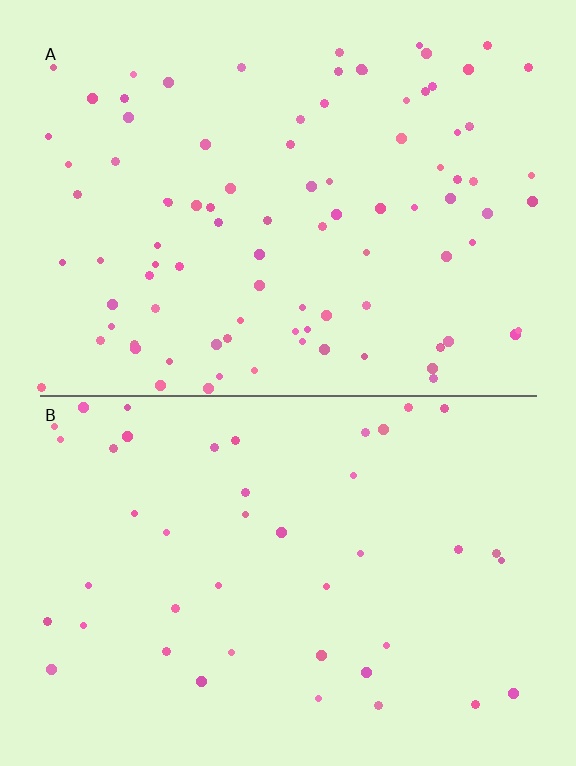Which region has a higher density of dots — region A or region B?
A (the top).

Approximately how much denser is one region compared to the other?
Approximately 2.2× — region A over region B.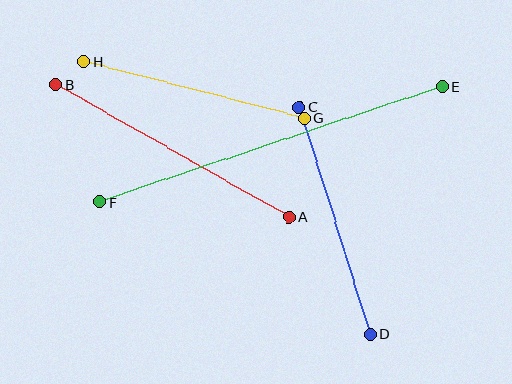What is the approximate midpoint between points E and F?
The midpoint is at approximately (271, 145) pixels.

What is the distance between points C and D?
The distance is approximately 238 pixels.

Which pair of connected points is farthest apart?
Points E and F are farthest apart.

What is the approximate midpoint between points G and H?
The midpoint is at approximately (194, 90) pixels.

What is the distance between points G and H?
The distance is approximately 228 pixels.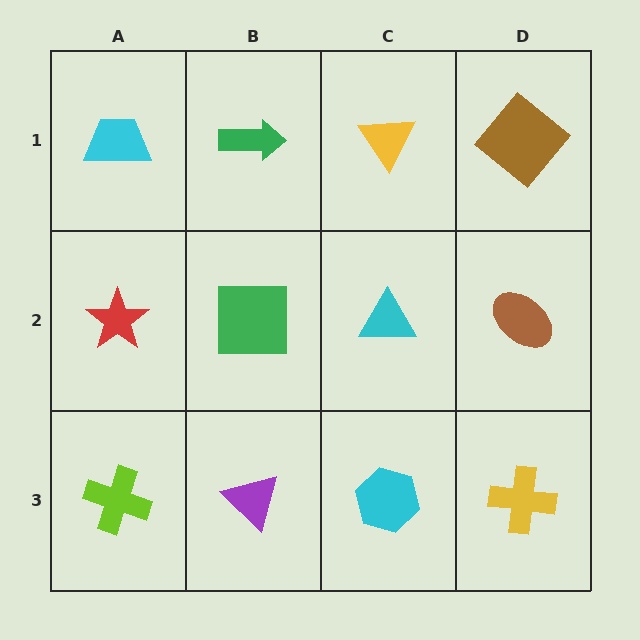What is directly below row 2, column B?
A purple triangle.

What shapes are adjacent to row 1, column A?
A red star (row 2, column A), a green arrow (row 1, column B).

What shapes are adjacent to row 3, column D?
A brown ellipse (row 2, column D), a cyan hexagon (row 3, column C).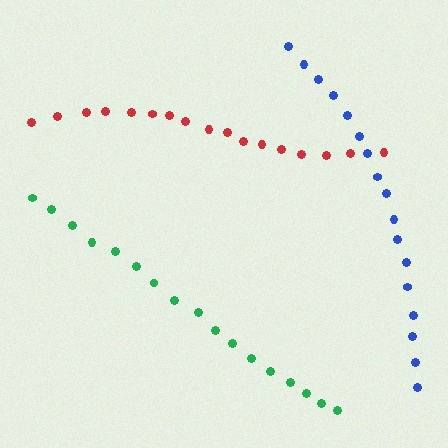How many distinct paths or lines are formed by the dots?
There are 3 distinct paths.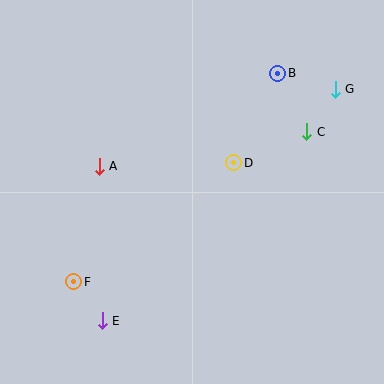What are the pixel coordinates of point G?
Point G is at (335, 89).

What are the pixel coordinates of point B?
Point B is at (278, 73).